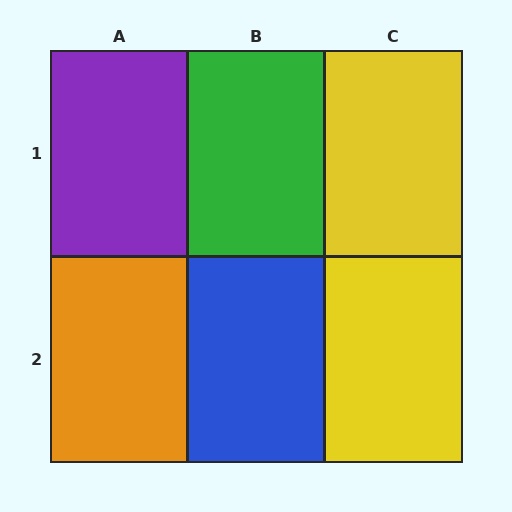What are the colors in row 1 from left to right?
Purple, green, yellow.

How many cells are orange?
1 cell is orange.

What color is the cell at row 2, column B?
Blue.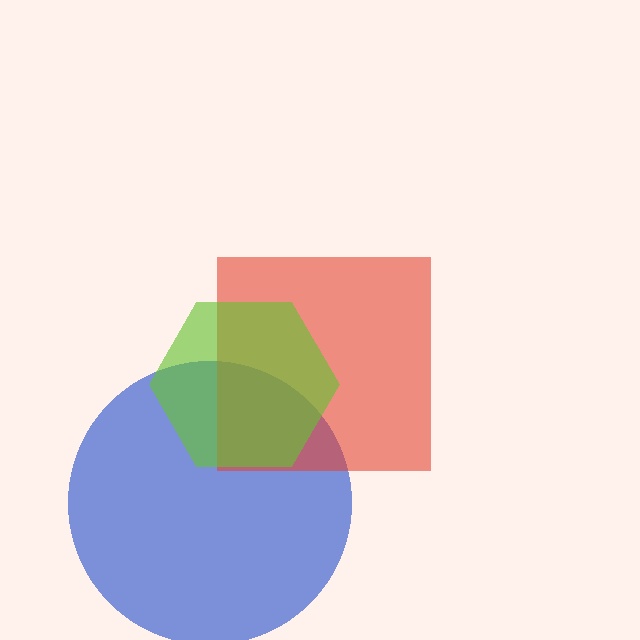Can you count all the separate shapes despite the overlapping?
Yes, there are 3 separate shapes.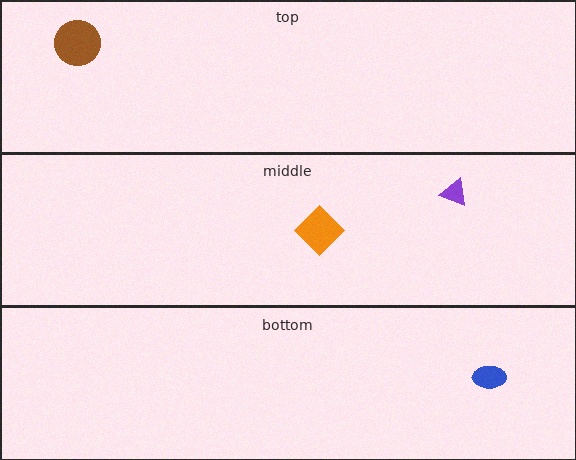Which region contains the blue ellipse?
The bottom region.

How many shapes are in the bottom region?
1.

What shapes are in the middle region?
The orange diamond, the purple triangle.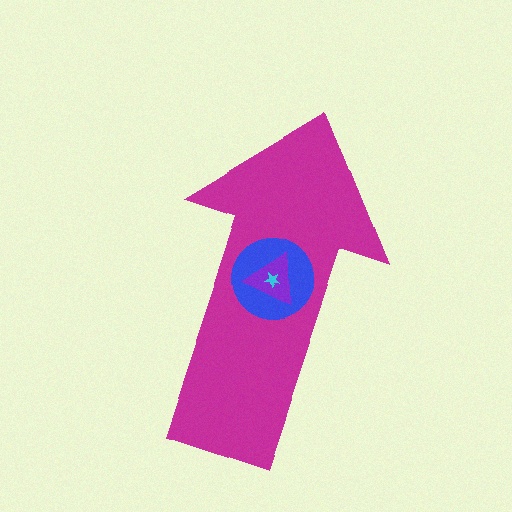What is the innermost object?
The cyan star.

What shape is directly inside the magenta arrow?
The blue circle.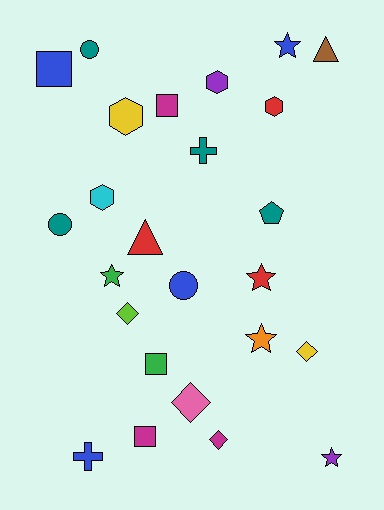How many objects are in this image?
There are 25 objects.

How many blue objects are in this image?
There are 4 blue objects.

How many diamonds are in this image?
There are 4 diamonds.